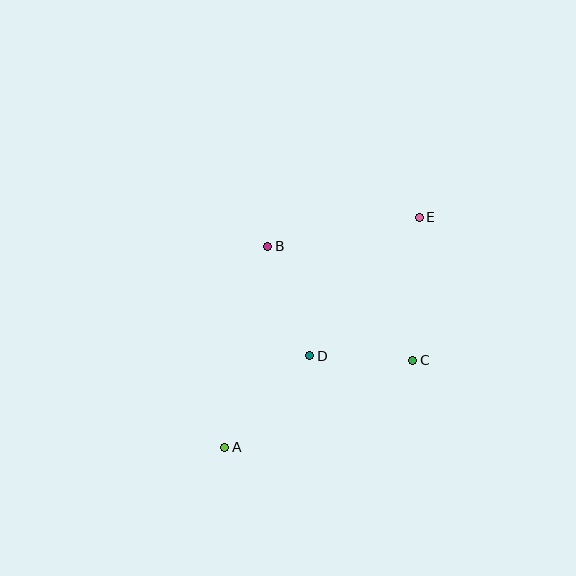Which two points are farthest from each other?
Points A and E are farthest from each other.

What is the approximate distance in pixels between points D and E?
The distance between D and E is approximately 176 pixels.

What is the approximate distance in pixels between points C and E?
The distance between C and E is approximately 143 pixels.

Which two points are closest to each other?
Points C and D are closest to each other.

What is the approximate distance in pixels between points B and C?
The distance between B and C is approximately 185 pixels.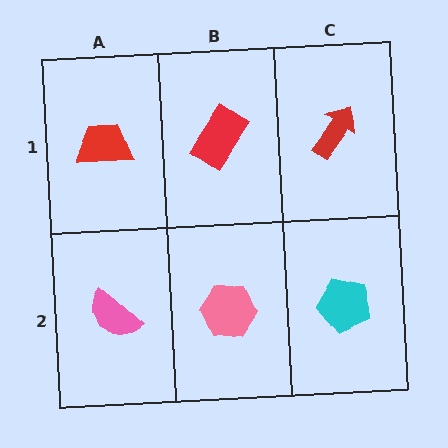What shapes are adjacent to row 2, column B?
A red rectangle (row 1, column B), a pink semicircle (row 2, column A), a cyan pentagon (row 2, column C).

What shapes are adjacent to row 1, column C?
A cyan pentagon (row 2, column C), a red rectangle (row 1, column B).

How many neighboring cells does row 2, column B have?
3.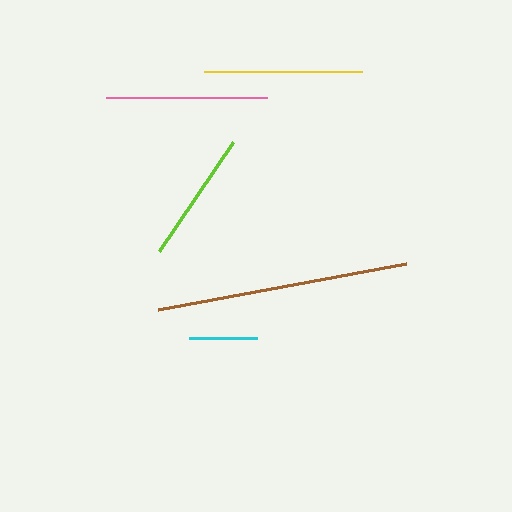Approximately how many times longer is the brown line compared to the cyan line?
The brown line is approximately 3.7 times the length of the cyan line.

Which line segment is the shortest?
The cyan line is the shortest at approximately 69 pixels.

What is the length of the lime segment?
The lime segment is approximately 132 pixels long.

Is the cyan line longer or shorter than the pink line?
The pink line is longer than the cyan line.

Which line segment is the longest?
The brown line is the longest at approximately 252 pixels.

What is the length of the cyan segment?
The cyan segment is approximately 69 pixels long.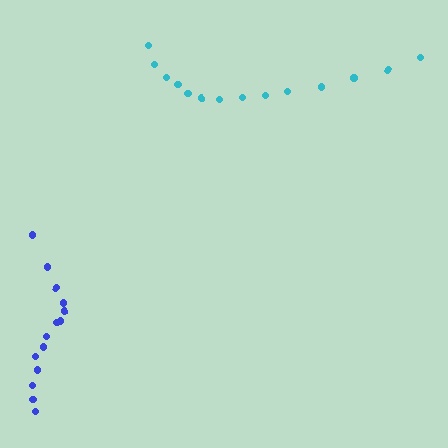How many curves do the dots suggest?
There are 2 distinct paths.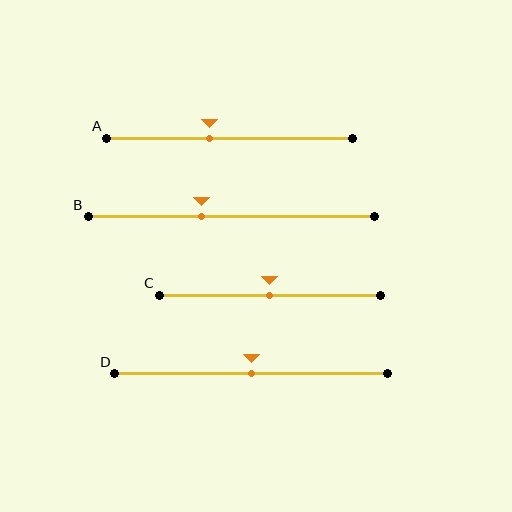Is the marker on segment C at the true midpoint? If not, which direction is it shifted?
Yes, the marker on segment C is at the true midpoint.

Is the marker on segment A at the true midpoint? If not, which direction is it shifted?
No, the marker on segment A is shifted to the left by about 8% of the segment length.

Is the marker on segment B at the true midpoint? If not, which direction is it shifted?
No, the marker on segment B is shifted to the left by about 11% of the segment length.